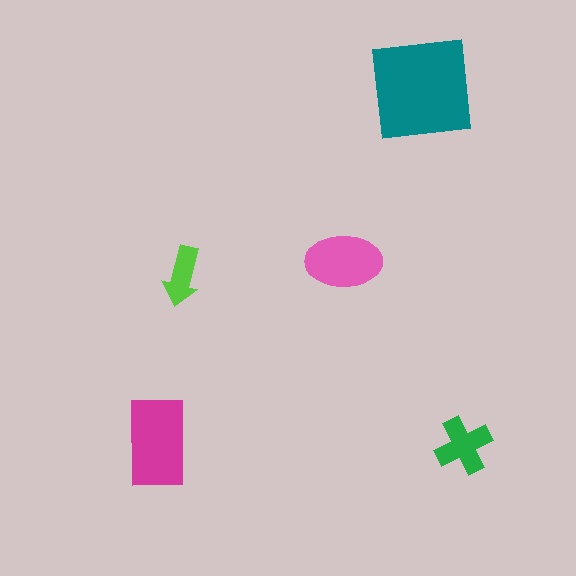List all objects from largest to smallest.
The teal square, the magenta rectangle, the pink ellipse, the green cross, the lime arrow.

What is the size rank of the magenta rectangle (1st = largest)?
2nd.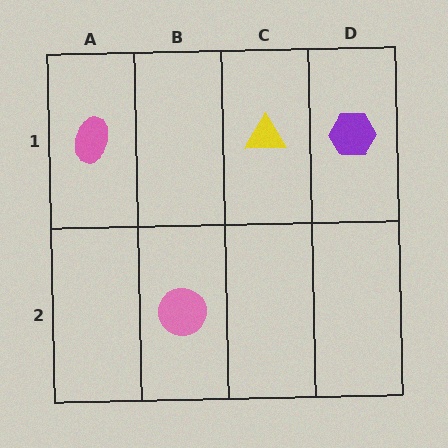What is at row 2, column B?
A pink circle.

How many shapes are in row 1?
3 shapes.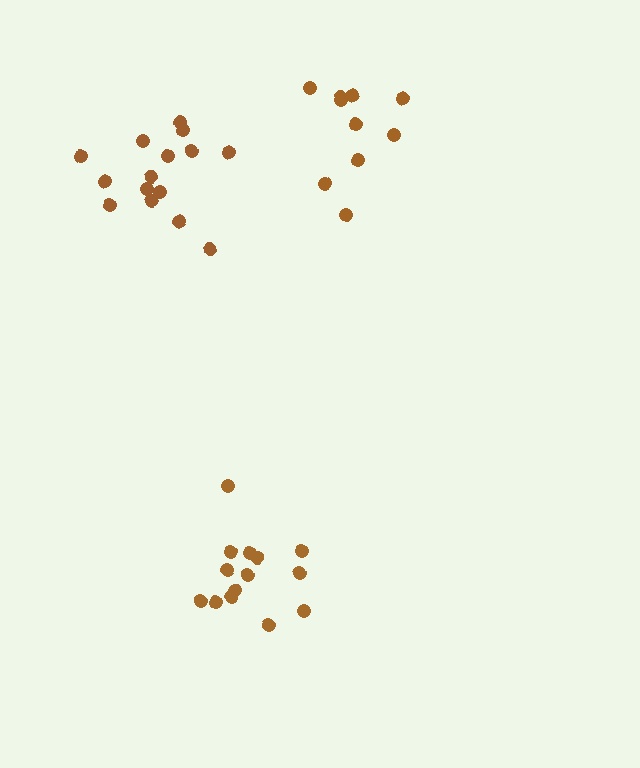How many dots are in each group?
Group 1: 14 dots, Group 2: 15 dots, Group 3: 10 dots (39 total).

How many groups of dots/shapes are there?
There are 3 groups.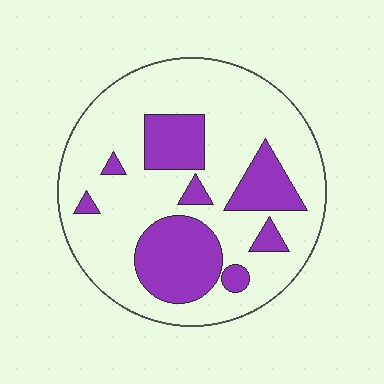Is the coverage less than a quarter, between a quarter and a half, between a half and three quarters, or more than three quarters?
Between a quarter and a half.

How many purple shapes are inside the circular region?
8.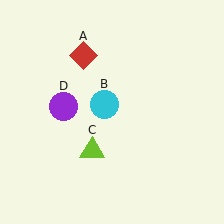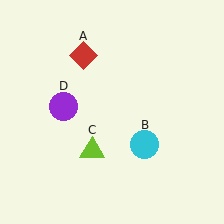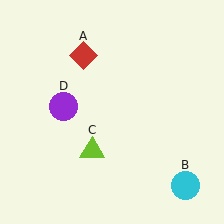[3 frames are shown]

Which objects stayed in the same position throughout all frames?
Red diamond (object A) and lime triangle (object C) and purple circle (object D) remained stationary.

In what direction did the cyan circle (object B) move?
The cyan circle (object B) moved down and to the right.